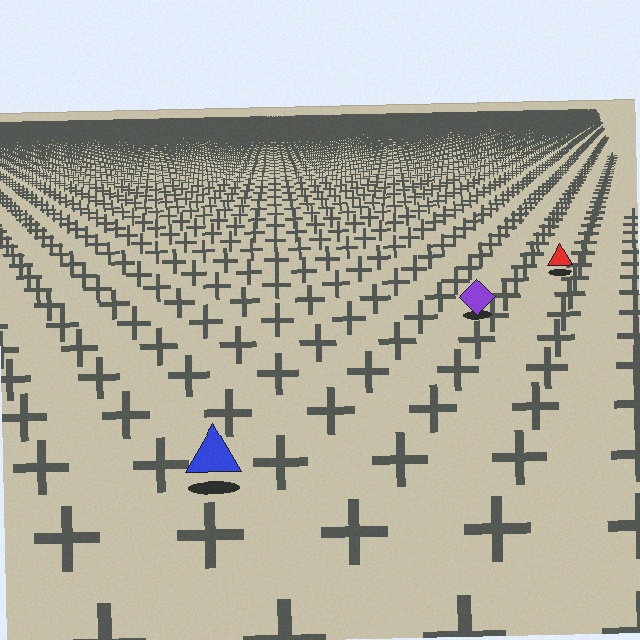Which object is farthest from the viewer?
The red triangle is farthest from the viewer. It appears smaller and the ground texture around it is denser.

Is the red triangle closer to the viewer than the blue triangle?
No. The blue triangle is closer — you can tell from the texture gradient: the ground texture is coarser near it.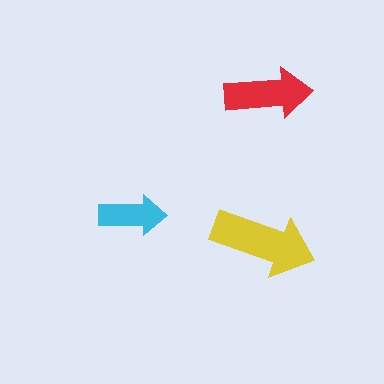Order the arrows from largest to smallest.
the yellow one, the red one, the cyan one.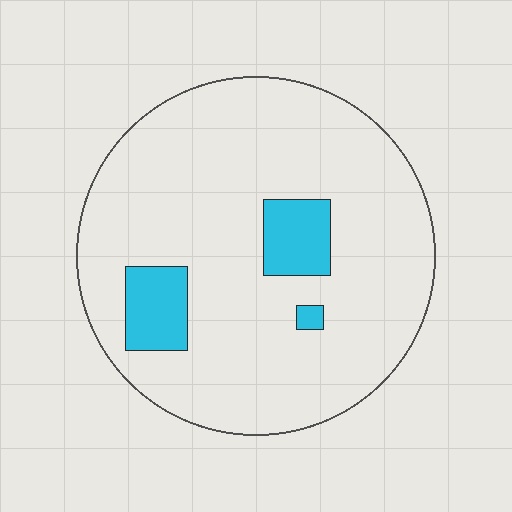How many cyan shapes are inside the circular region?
3.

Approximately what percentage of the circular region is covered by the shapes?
Approximately 10%.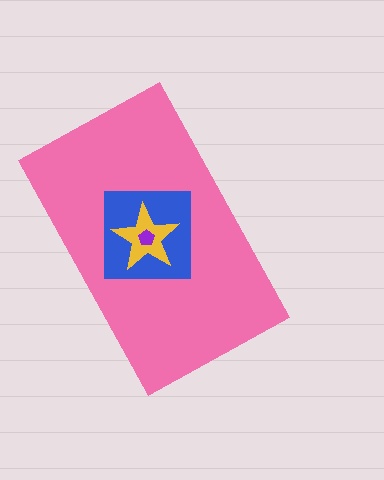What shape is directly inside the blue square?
The yellow star.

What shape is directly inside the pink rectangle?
The blue square.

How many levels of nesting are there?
4.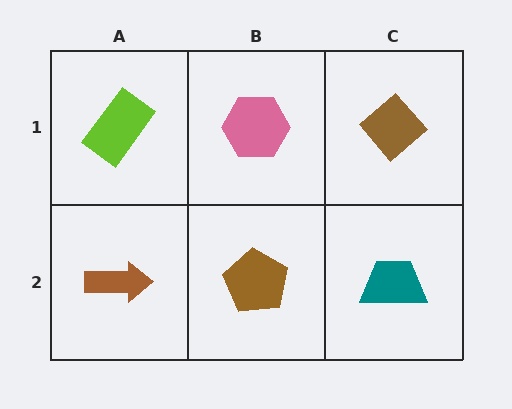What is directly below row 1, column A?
A brown arrow.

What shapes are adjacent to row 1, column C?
A teal trapezoid (row 2, column C), a pink hexagon (row 1, column B).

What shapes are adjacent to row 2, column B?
A pink hexagon (row 1, column B), a brown arrow (row 2, column A), a teal trapezoid (row 2, column C).